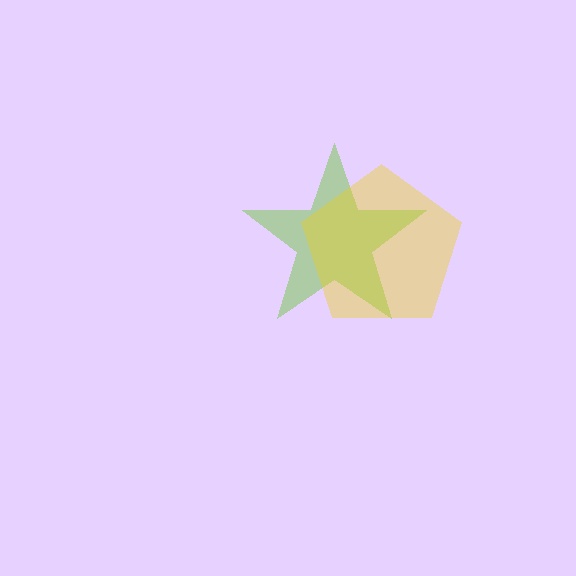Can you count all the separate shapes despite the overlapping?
Yes, there are 2 separate shapes.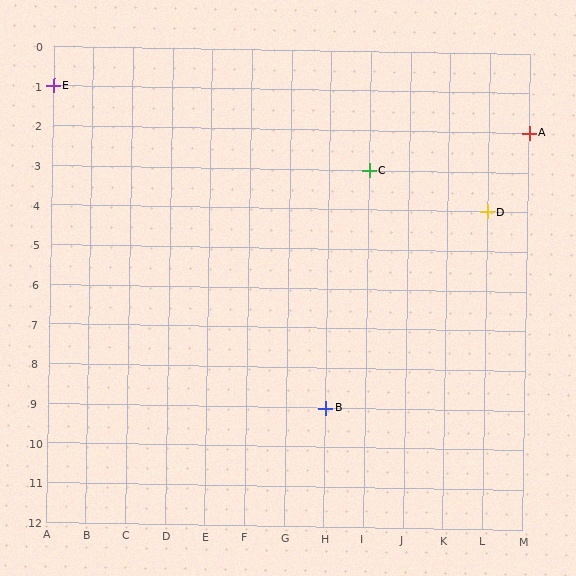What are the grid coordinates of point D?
Point D is at grid coordinates (L, 4).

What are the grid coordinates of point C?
Point C is at grid coordinates (I, 3).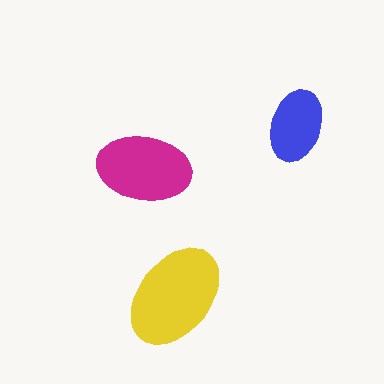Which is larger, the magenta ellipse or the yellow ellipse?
The yellow one.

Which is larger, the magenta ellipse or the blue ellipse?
The magenta one.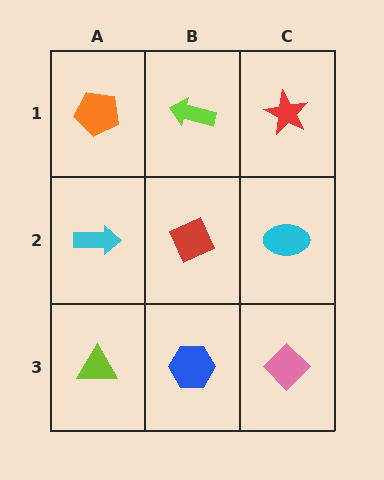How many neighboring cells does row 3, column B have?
3.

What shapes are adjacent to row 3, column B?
A red diamond (row 2, column B), a lime triangle (row 3, column A), a pink diamond (row 3, column C).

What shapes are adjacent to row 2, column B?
A lime arrow (row 1, column B), a blue hexagon (row 3, column B), a cyan arrow (row 2, column A), a cyan ellipse (row 2, column C).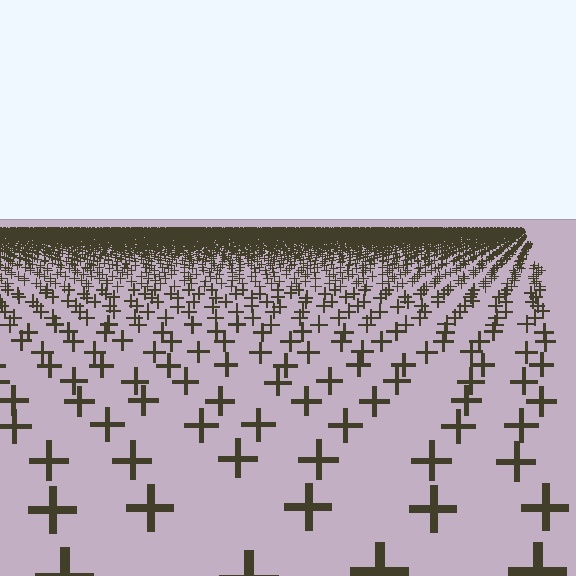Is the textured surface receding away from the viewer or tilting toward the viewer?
The surface is receding away from the viewer. Texture elements get smaller and denser toward the top.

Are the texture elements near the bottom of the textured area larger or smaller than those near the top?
Larger. Near the bottom, elements are closer to the viewer and appear at a bigger on-screen size.